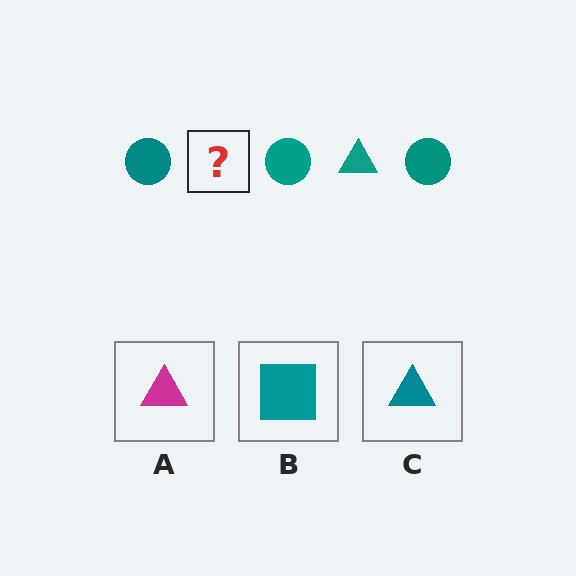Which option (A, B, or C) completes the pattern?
C.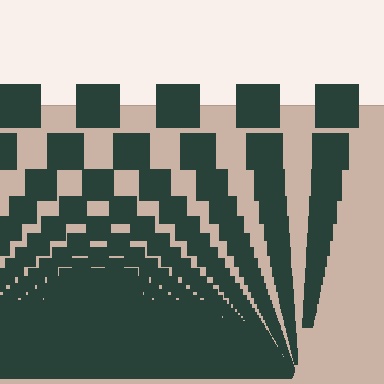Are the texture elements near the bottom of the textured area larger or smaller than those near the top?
Smaller. The gradient is inverted — elements near the bottom are smaller and denser.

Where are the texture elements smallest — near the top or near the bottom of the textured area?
Near the bottom.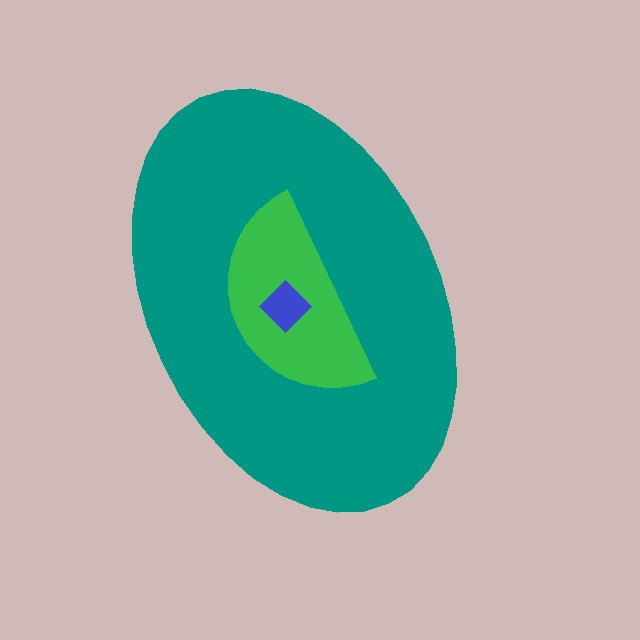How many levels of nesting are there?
3.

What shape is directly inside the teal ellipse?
The green semicircle.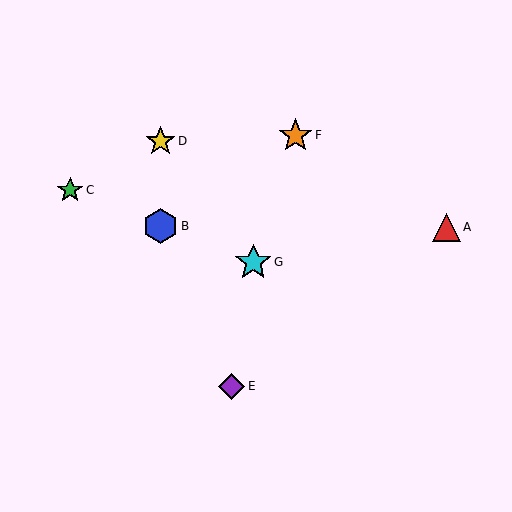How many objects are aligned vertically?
2 objects (B, D) are aligned vertically.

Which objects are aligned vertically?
Objects B, D are aligned vertically.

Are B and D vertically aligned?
Yes, both are at x≈160.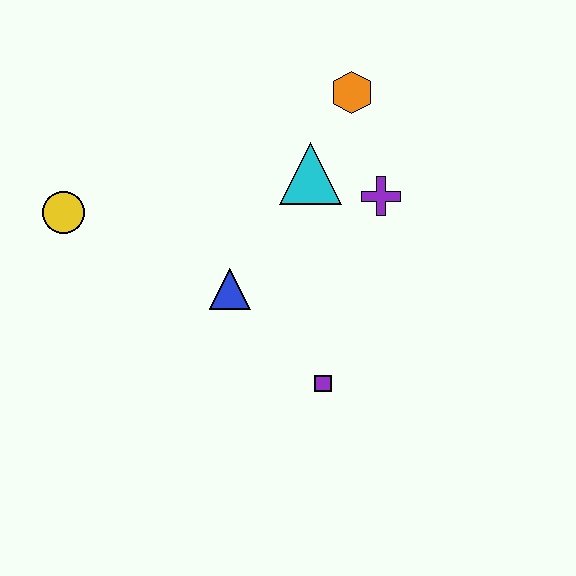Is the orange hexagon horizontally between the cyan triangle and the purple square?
No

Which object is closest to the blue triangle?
The purple square is closest to the blue triangle.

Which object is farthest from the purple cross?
The yellow circle is farthest from the purple cross.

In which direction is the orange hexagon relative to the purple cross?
The orange hexagon is above the purple cross.